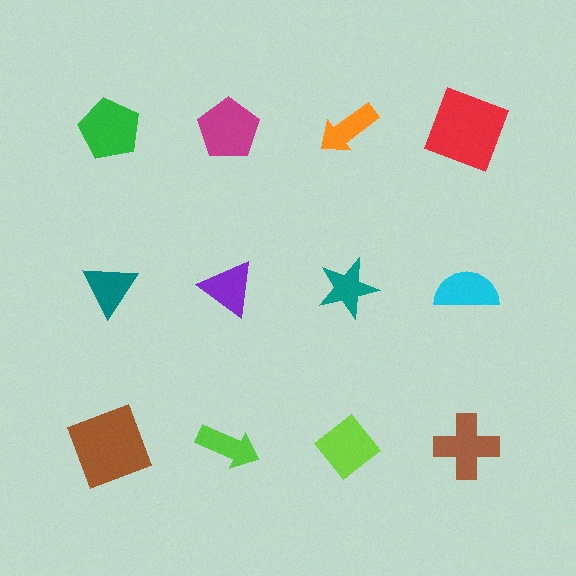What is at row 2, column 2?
A purple triangle.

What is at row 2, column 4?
A cyan semicircle.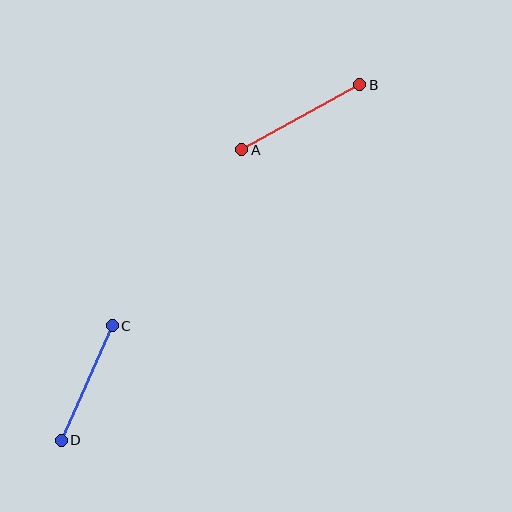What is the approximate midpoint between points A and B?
The midpoint is at approximately (301, 117) pixels.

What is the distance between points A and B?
The distance is approximately 135 pixels.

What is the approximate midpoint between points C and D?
The midpoint is at approximately (87, 383) pixels.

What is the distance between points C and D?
The distance is approximately 125 pixels.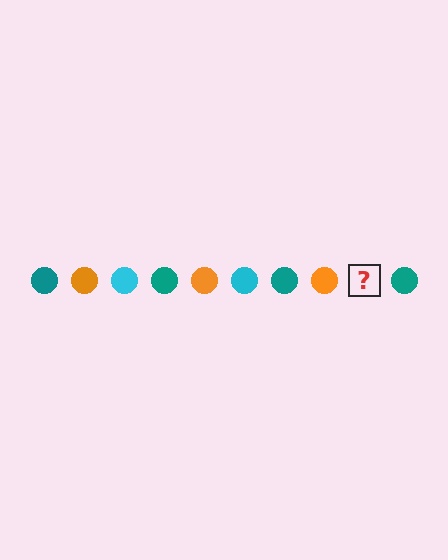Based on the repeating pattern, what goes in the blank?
The blank should be a cyan circle.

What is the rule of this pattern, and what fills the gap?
The rule is that the pattern cycles through teal, orange, cyan circles. The gap should be filled with a cyan circle.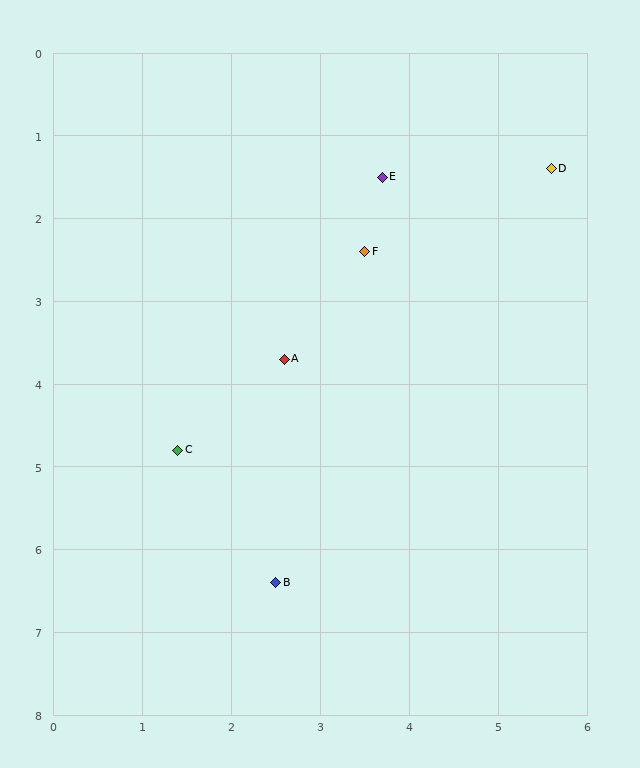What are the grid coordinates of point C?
Point C is at approximately (1.4, 4.8).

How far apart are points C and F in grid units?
Points C and F are about 3.2 grid units apart.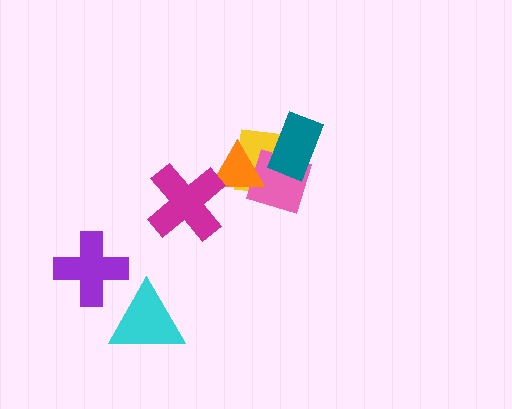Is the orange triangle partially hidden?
Yes, it is partially covered by another shape.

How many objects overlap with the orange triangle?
3 objects overlap with the orange triangle.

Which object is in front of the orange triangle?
The magenta cross is in front of the orange triangle.